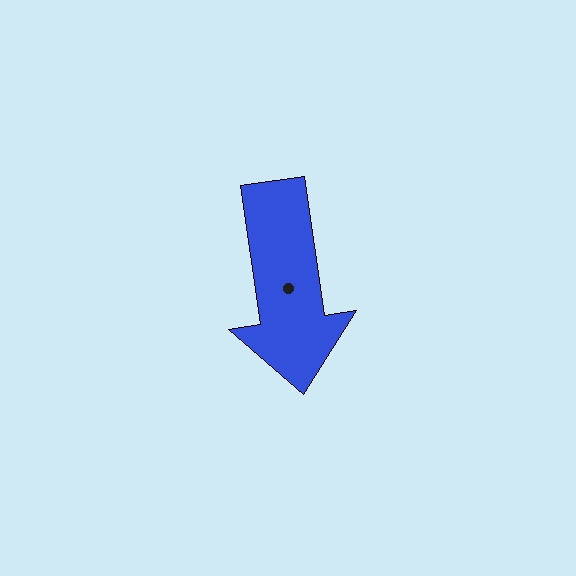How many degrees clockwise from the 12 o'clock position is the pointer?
Approximately 172 degrees.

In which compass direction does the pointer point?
South.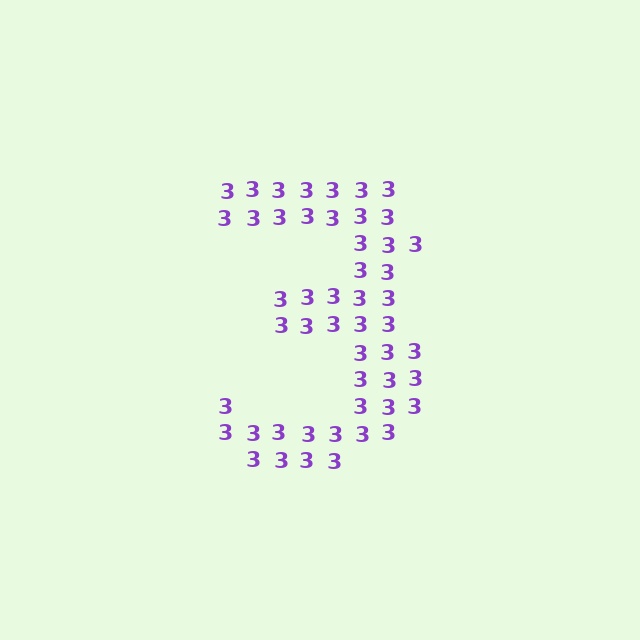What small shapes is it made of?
It is made of small digit 3's.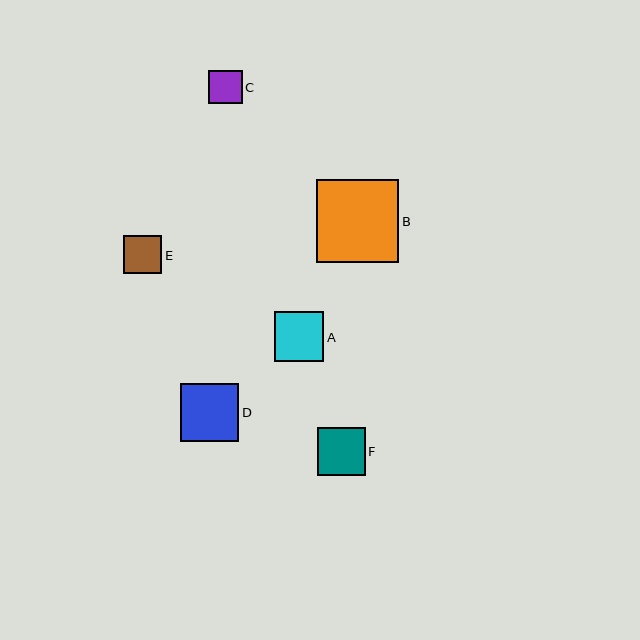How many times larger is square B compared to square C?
Square B is approximately 2.5 times the size of square C.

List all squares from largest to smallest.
From largest to smallest: B, D, A, F, E, C.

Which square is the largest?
Square B is the largest with a size of approximately 82 pixels.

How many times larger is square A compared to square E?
Square A is approximately 1.3 times the size of square E.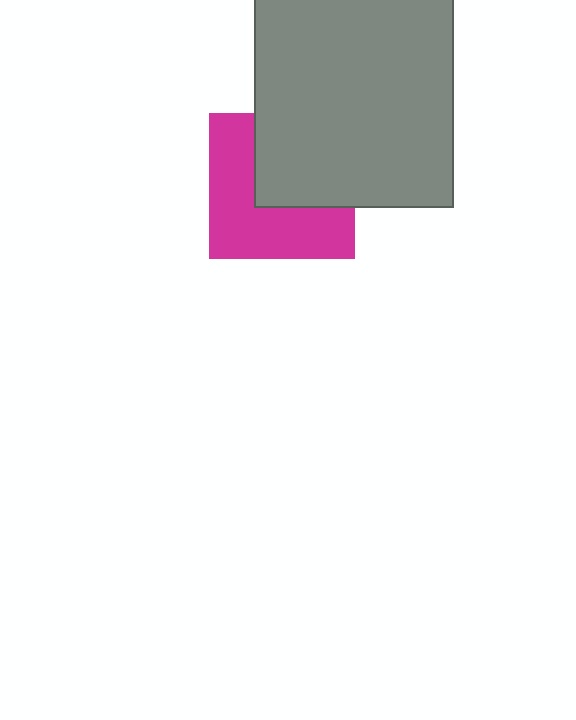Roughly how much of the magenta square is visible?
About half of it is visible (roughly 55%).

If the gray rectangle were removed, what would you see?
You would see the complete magenta square.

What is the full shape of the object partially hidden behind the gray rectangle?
The partially hidden object is a magenta square.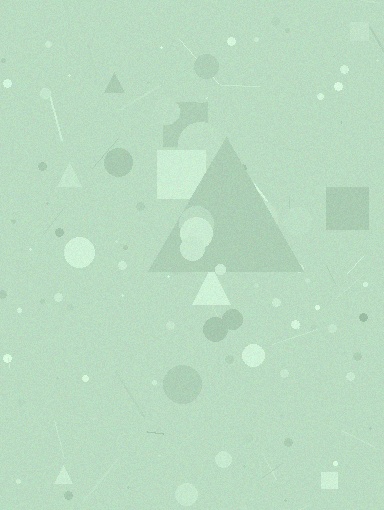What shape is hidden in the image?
A triangle is hidden in the image.